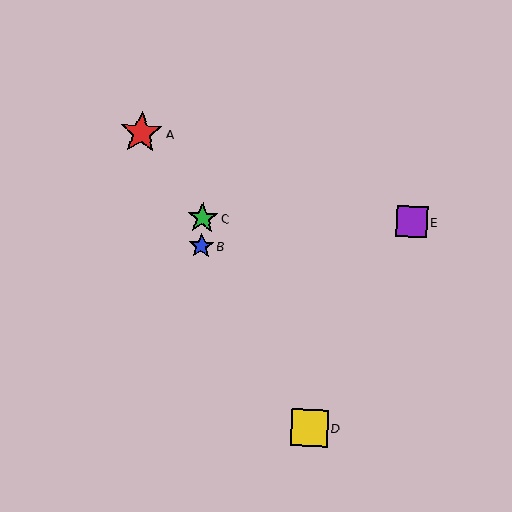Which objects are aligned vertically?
Objects B, C are aligned vertically.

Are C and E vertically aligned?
No, C is at x≈203 and E is at x≈412.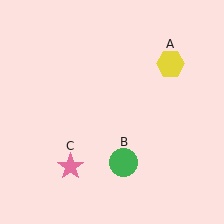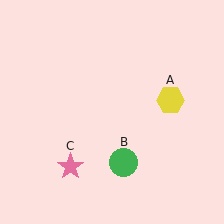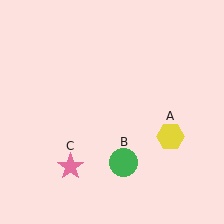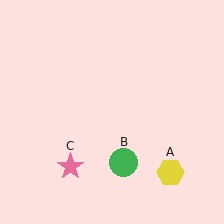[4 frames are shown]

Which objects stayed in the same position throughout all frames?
Green circle (object B) and pink star (object C) remained stationary.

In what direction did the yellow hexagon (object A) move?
The yellow hexagon (object A) moved down.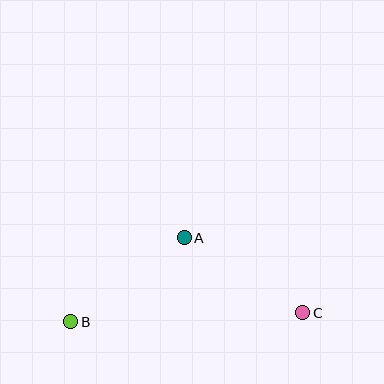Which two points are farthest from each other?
Points B and C are farthest from each other.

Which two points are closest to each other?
Points A and C are closest to each other.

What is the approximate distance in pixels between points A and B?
The distance between A and B is approximately 142 pixels.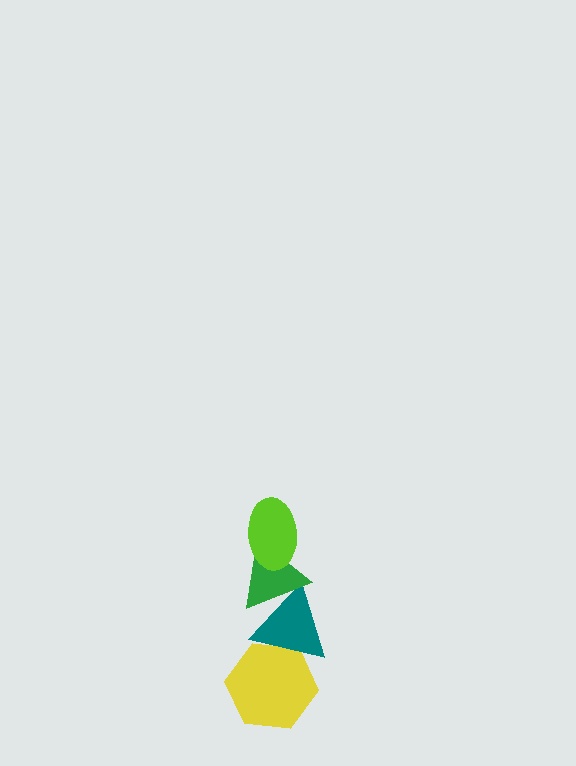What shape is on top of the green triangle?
The lime ellipse is on top of the green triangle.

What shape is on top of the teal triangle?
The green triangle is on top of the teal triangle.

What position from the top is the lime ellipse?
The lime ellipse is 1st from the top.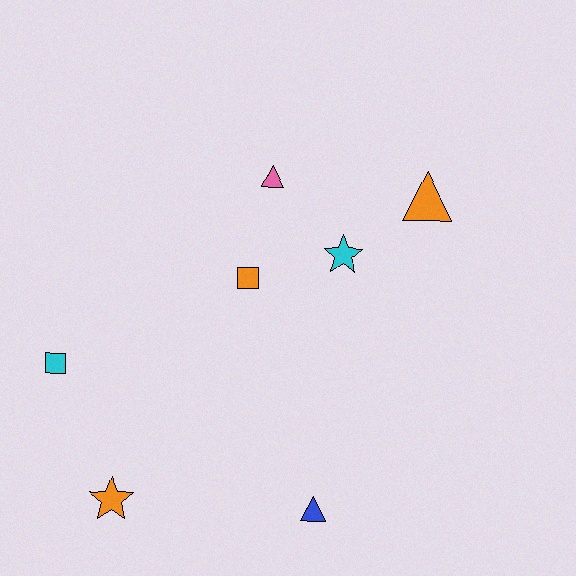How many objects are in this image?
There are 7 objects.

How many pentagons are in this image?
There are no pentagons.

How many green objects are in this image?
There are no green objects.